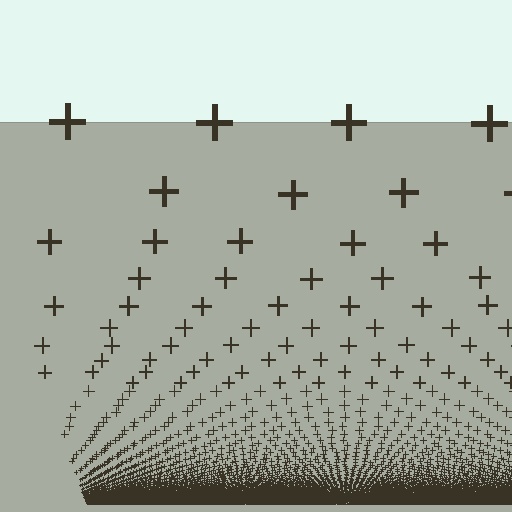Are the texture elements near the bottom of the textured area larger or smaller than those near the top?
Smaller. The gradient is inverted — elements near the bottom are smaller and denser.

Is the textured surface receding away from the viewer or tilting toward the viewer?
The surface appears to tilt toward the viewer. Texture elements get larger and sparser toward the top.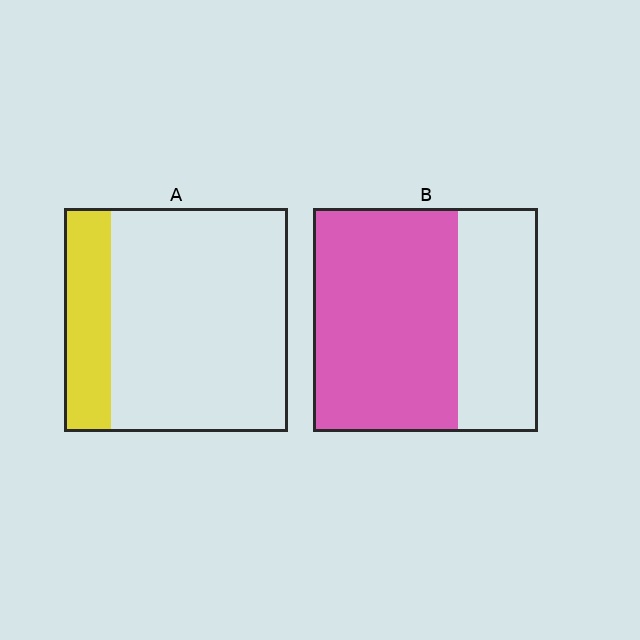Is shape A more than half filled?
No.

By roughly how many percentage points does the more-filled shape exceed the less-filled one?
By roughly 45 percentage points (B over A).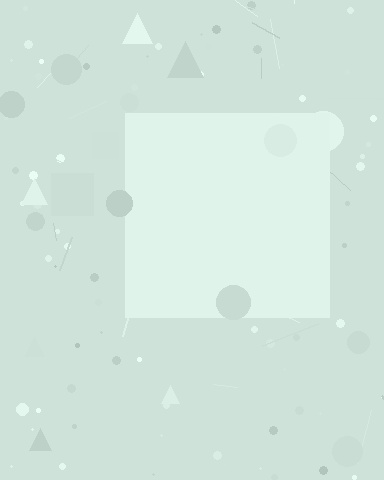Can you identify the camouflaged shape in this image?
The camouflaged shape is a square.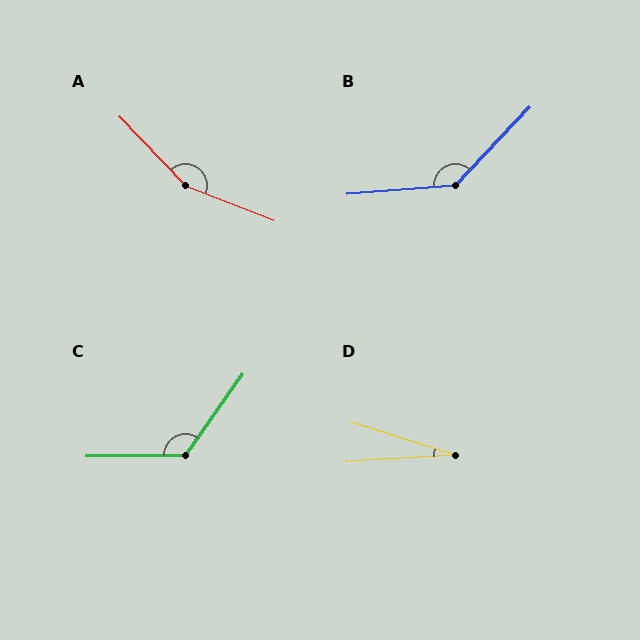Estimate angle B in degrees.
Approximately 138 degrees.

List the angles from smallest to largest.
D (21°), C (126°), B (138°), A (155°).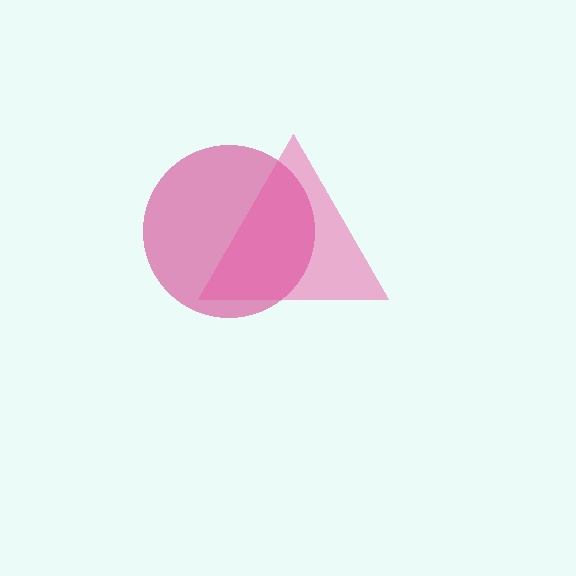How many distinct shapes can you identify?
There are 2 distinct shapes: a magenta circle, a pink triangle.